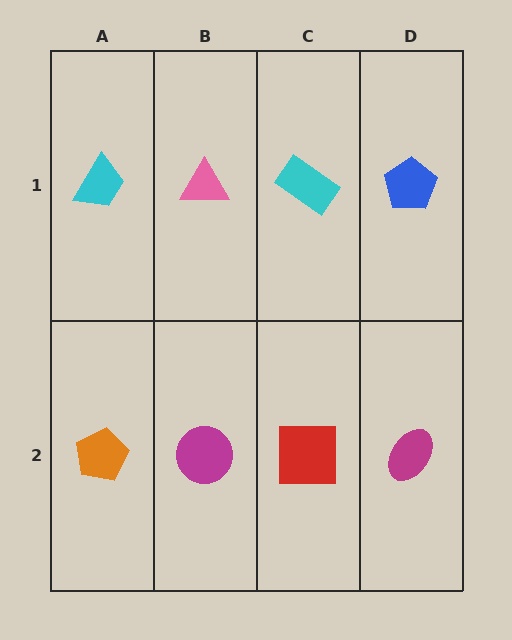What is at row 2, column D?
A magenta ellipse.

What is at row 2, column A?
An orange pentagon.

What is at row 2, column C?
A red square.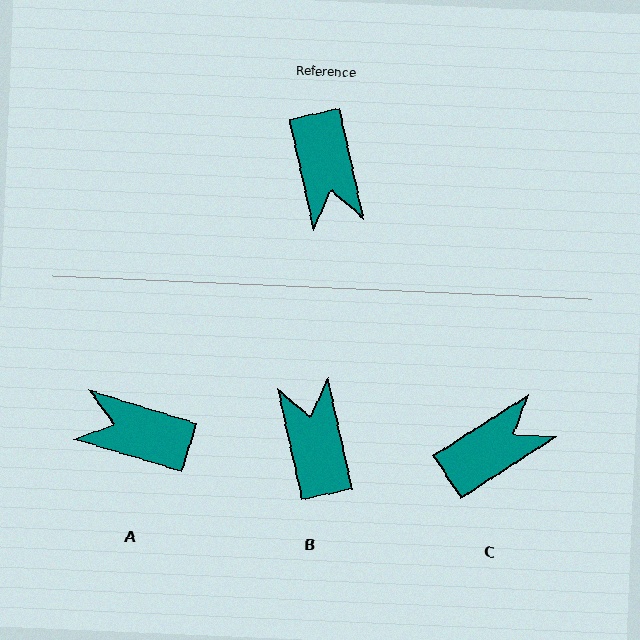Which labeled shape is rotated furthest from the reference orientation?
B, about 180 degrees away.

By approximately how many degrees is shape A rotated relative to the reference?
Approximately 119 degrees clockwise.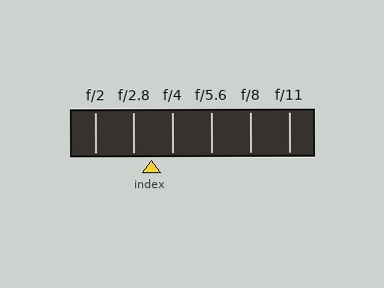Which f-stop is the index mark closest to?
The index mark is closest to f/2.8.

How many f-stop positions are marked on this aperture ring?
There are 6 f-stop positions marked.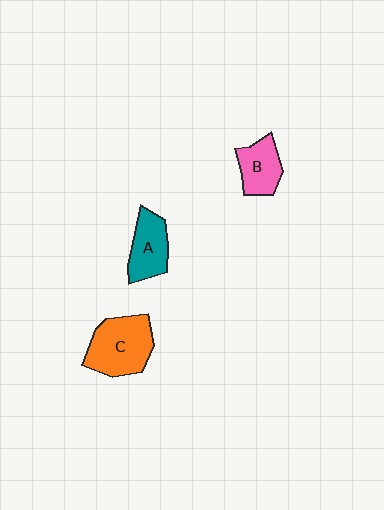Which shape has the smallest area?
Shape B (pink).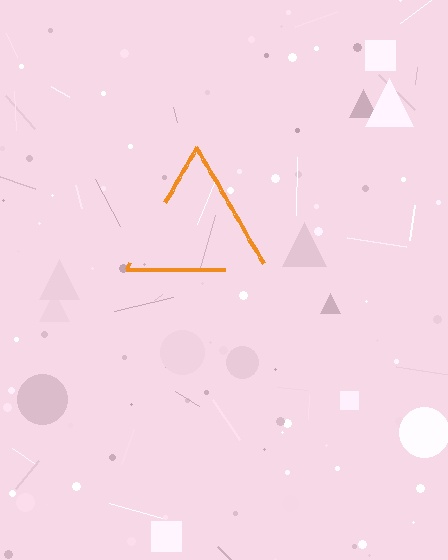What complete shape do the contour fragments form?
The contour fragments form a triangle.